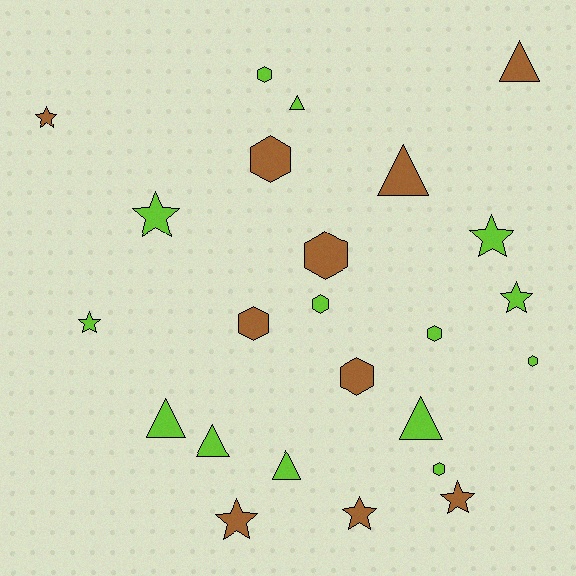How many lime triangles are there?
There are 5 lime triangles.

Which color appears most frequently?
Lime, with 14 objects.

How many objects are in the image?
There are 24 objects.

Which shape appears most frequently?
Hexagon, with 9 objects.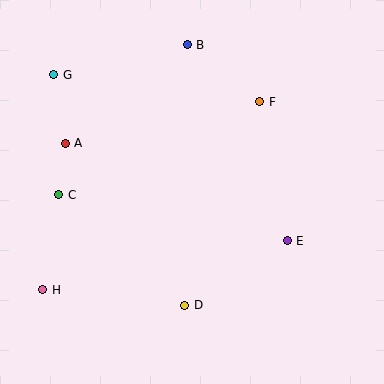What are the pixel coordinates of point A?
Point A is at (65, 143).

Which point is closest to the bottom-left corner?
Point H is closest to the bottom-left corner.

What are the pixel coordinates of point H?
Point H is at (43, 290).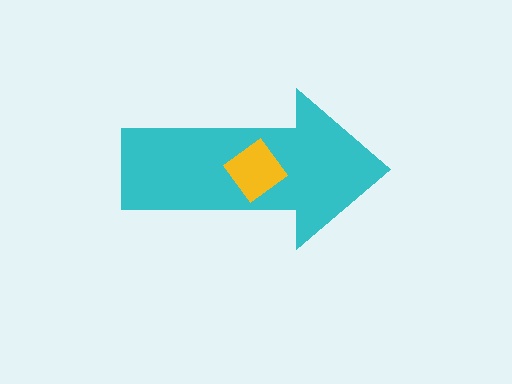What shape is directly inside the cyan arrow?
The yellow diamond.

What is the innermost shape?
The yellow diamond.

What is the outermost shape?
The cyan arrow.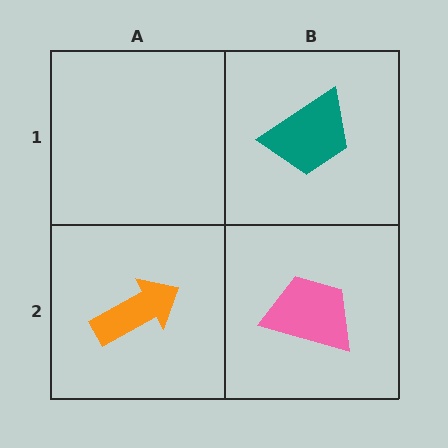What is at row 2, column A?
An orange arrow.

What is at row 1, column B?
A teal trapezoid.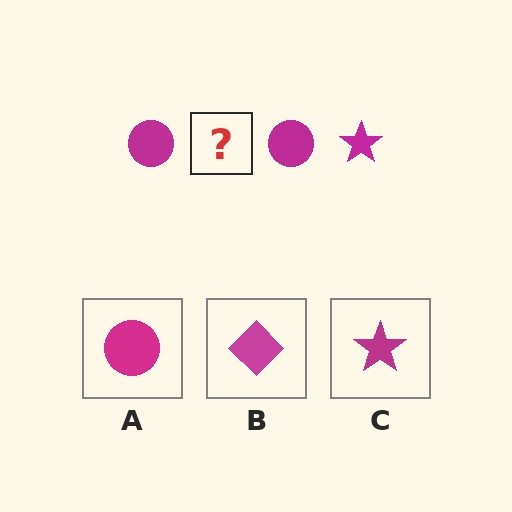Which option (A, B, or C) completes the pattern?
C.